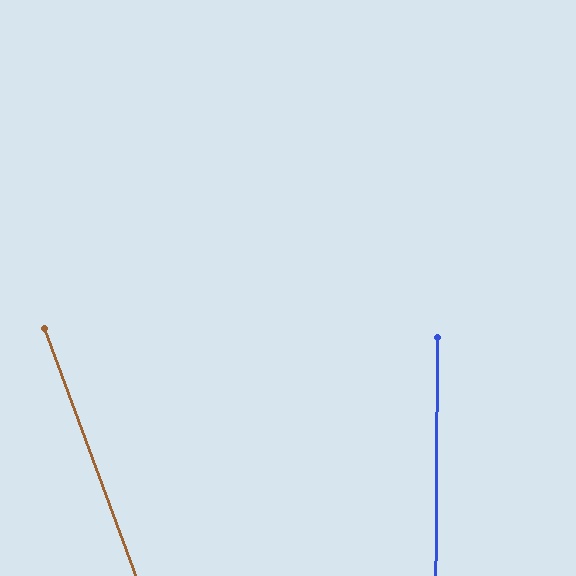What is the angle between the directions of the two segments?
Approximately 21 degrees.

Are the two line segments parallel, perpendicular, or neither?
Neither parallel nor perpendicular — they differ by about 21°.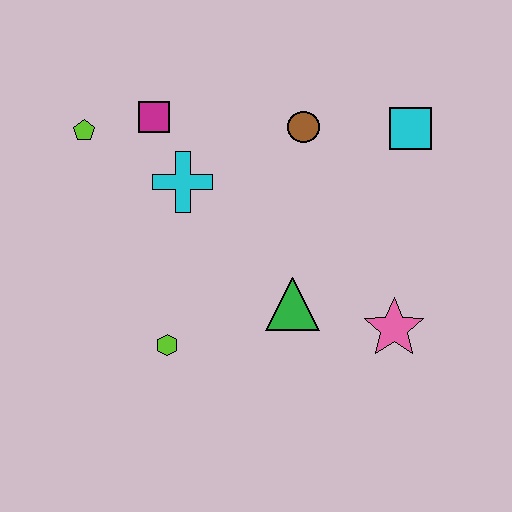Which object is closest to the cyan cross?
The magenta square is closest to the cyan cross.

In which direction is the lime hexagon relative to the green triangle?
The lime hexagon is to the left of the green triangle.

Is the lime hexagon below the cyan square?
Yes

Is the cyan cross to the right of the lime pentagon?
Yes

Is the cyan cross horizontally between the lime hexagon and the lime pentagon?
No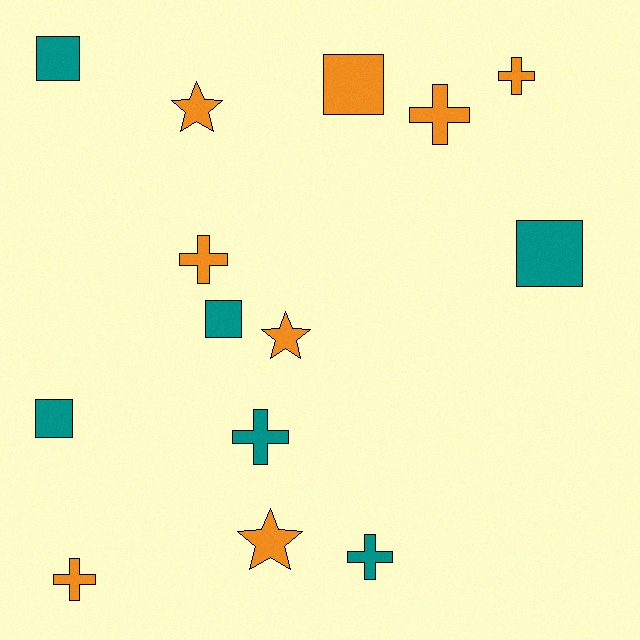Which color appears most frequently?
Orange, with 8 objects.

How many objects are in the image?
There are 14 objects.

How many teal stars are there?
There are no teal stars.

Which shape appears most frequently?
Cross, with 6 objects.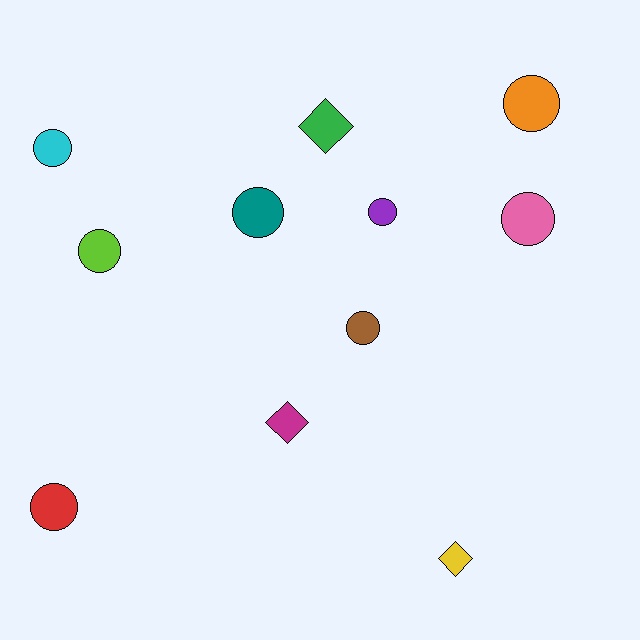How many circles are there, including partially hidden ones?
There are 8 circles.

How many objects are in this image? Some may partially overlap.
There are 11 objects.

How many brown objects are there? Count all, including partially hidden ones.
There is 1 brown object.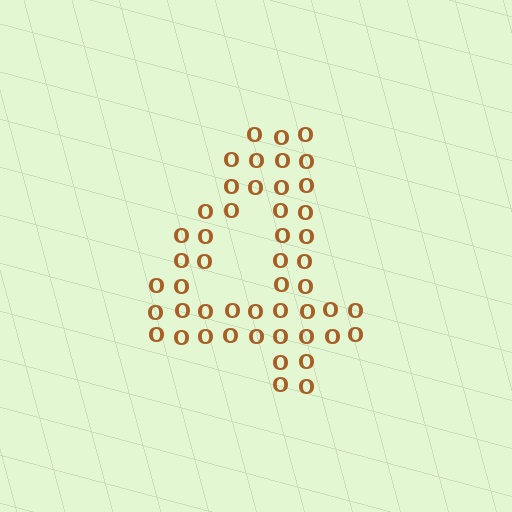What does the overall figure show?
The overall figure shows the digit 4.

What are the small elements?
The small elements are letter O's.